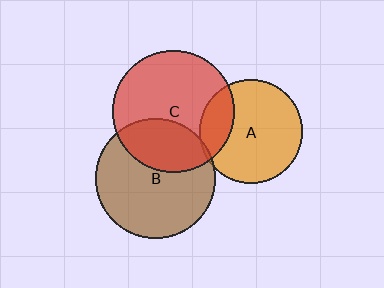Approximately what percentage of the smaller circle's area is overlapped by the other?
Approximately 5%.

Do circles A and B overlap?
Yes.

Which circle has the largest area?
Circle C (red).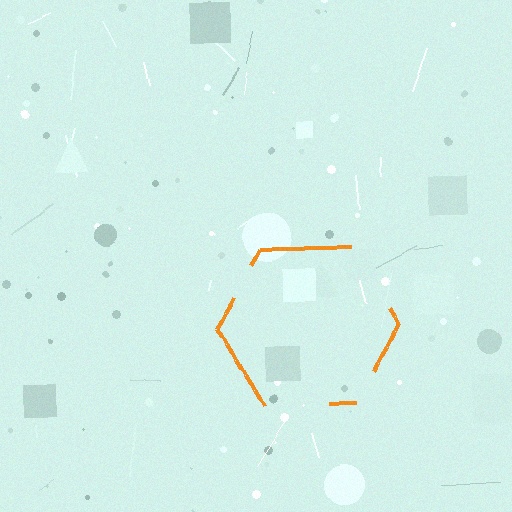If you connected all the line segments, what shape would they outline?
They would outline a hexagon.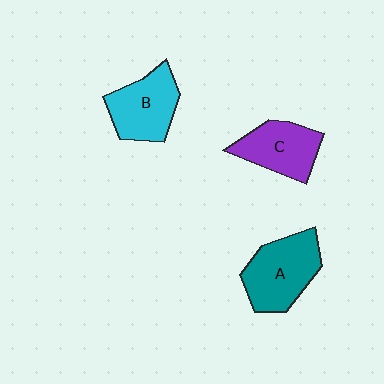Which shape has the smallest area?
Shape C (purple).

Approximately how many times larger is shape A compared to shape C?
Approximately 1.2 times.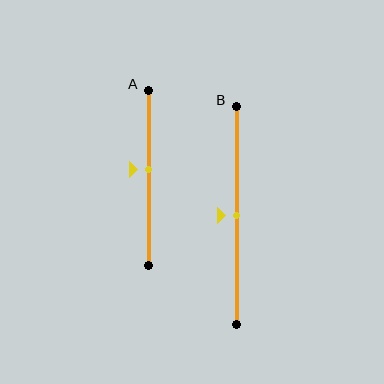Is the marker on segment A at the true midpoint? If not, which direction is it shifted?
No, the marker on segment A is shifted upward by about 5% of the segment length.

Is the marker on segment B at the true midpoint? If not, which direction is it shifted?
Yes, the marker on segment B is at the true midpoint.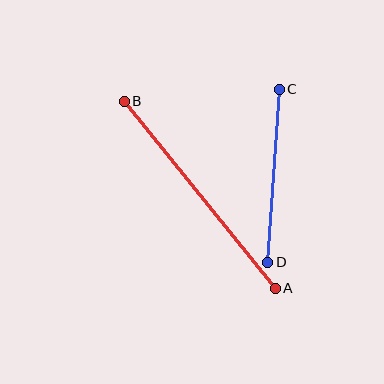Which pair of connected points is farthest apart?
Points A and B are farthest apart.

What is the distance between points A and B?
The distance is approximately 240 pixels.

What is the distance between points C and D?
The distance is approximately 174 pixels.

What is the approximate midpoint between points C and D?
The midpoint is at approximately (274, 176) pixels.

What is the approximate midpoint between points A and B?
The midpoint is at approximately (200, 195) pixels.